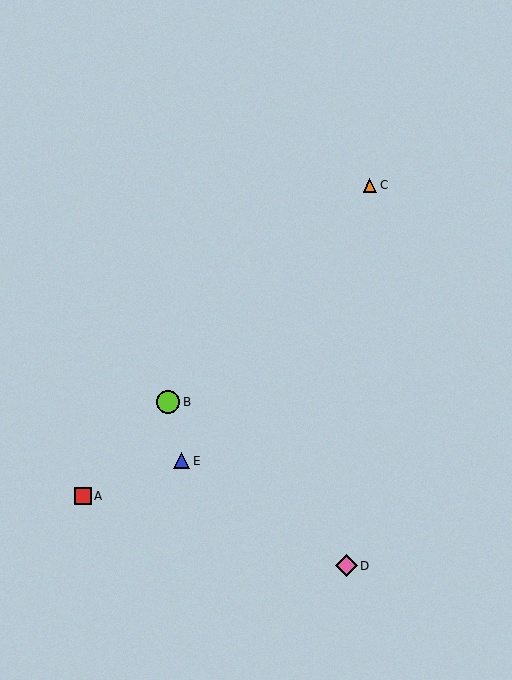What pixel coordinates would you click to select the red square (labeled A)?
Click at (83, 496) to select the red square A.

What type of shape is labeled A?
Shape A is a red square.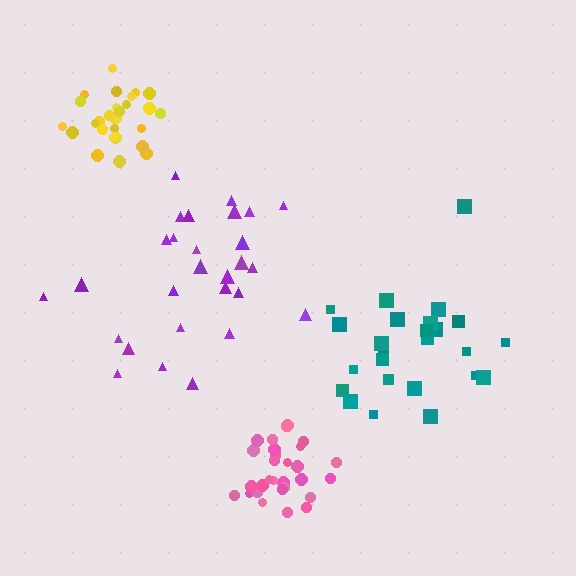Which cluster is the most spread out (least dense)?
Purple.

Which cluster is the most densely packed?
Yellow.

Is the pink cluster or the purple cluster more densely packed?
Pink.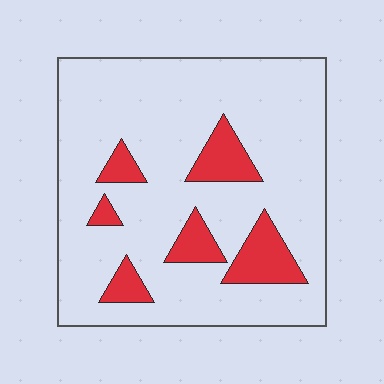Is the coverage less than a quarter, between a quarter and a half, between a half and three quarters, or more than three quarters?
Less than a quarter.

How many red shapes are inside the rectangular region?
6.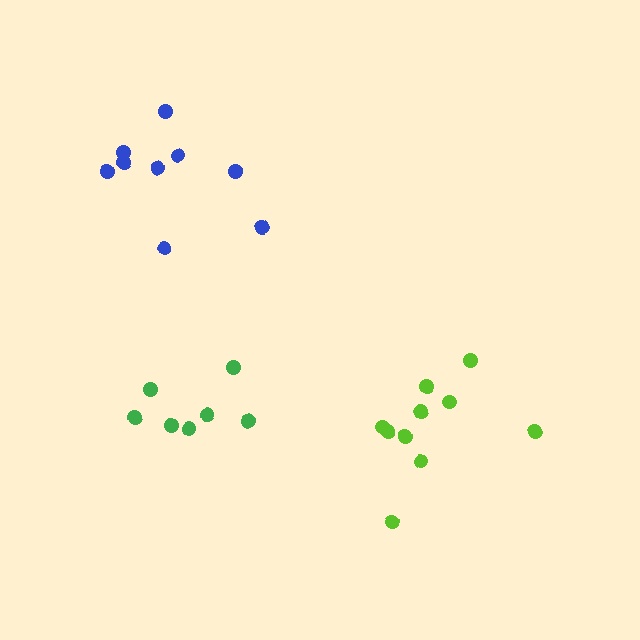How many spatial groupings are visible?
There are 3 spatial groupings.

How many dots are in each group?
Group 1: 9 dots, Group 2: 10 dots, Group 3: 7 dots (26 total).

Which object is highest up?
The blue cluster is topmost.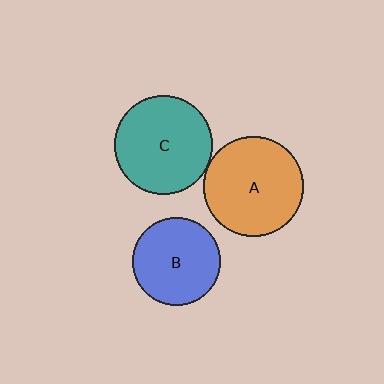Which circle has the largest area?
Circle A (orange).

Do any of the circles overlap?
No, none of the circles overlap.